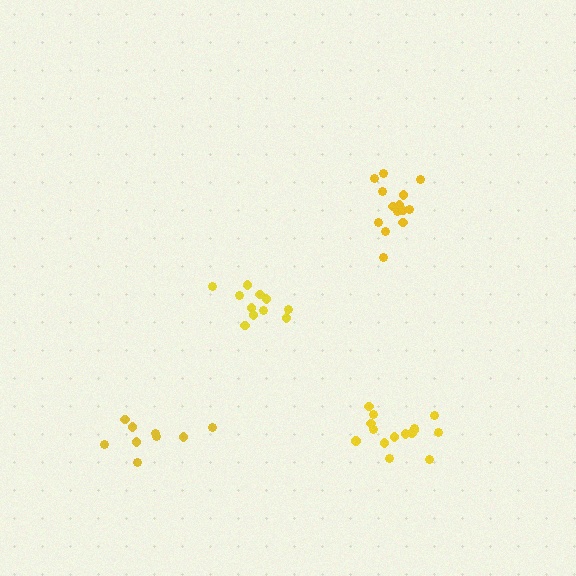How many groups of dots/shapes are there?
There are 4 groups.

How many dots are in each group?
Group 1: 11 dots, Group 2: 14 dots, Group 3: 9 dots, Group 4: 15 dots (49 total).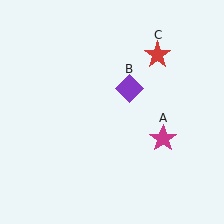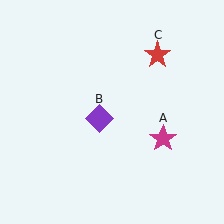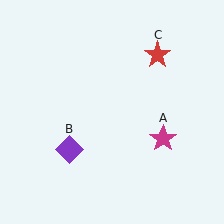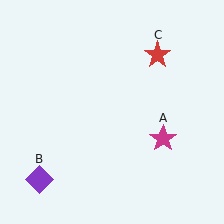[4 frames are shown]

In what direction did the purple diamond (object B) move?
The purple diamond (object B) moved down and to the left.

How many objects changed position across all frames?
1 object changed position: purple diamond (object B).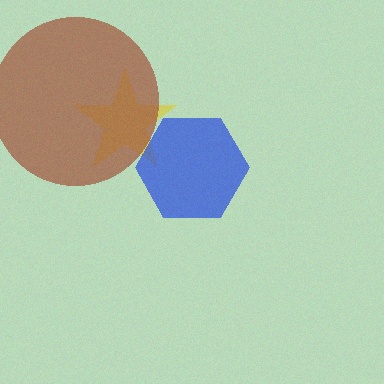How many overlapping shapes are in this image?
There are 3 overlapping shapes in the image.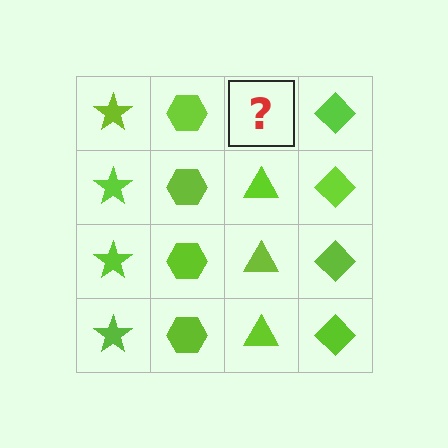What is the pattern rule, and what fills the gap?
The rule is that each column has a consistent shape. The gap should be filled with a lime triangle.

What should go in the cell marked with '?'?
The missing cell should contain a lime triangle.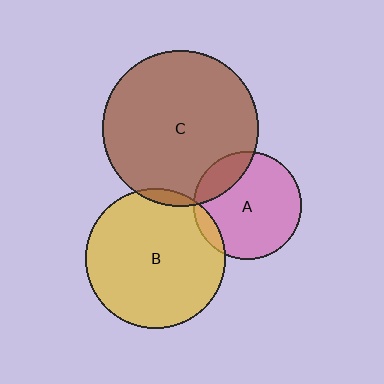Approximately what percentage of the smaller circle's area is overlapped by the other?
Approximately 20%.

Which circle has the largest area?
Circle C (brown).